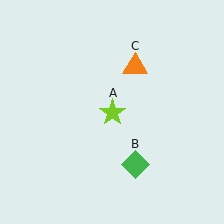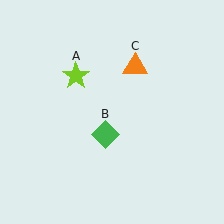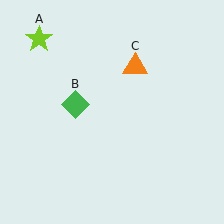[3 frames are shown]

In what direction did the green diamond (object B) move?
The green diamond (object B) moved up and to the left.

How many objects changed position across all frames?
2 objects changed position: lime star (object A), green diamond (object B).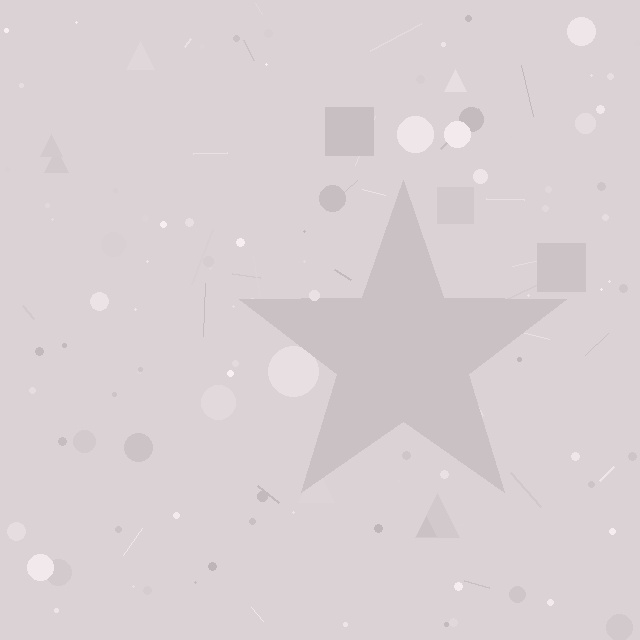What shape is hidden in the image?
A star is hidden in the image.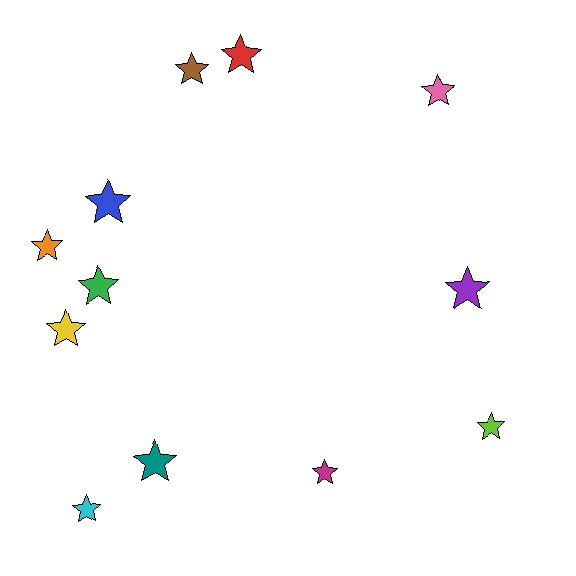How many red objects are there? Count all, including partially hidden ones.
There is 1 red object.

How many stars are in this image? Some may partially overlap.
There are 12 stars.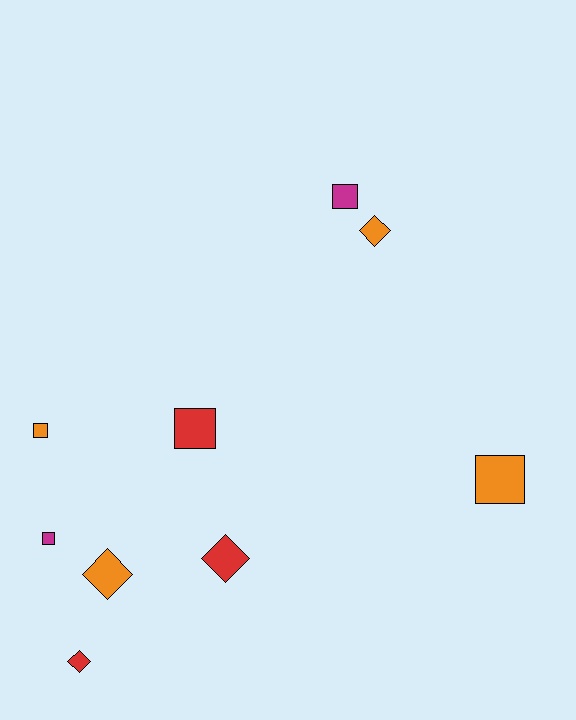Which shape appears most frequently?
Square, with 5 objects.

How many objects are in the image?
There are 9 objects.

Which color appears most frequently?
Orange, with 4 objects.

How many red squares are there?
There is 1 red square.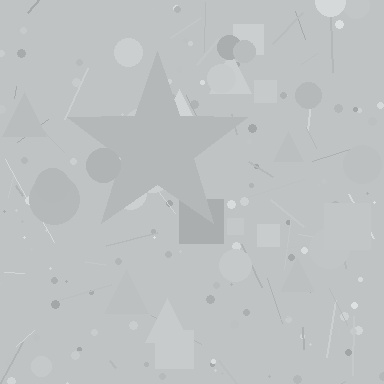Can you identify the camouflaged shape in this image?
The camouflaged shape is a star.